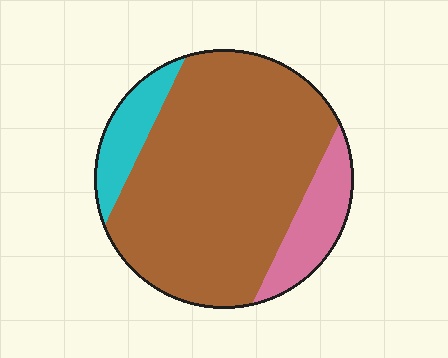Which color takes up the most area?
Brown, at roughly 75%.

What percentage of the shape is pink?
Pink takes up less than a sixth of the shape.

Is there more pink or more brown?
Brown.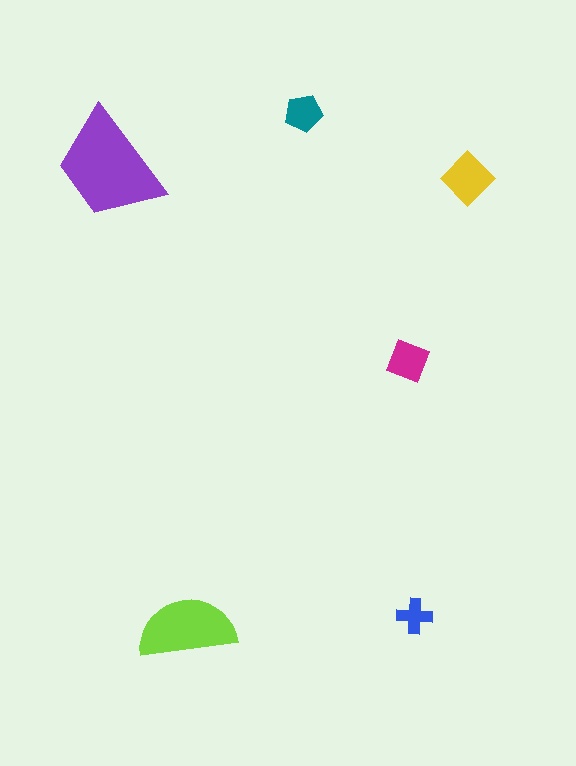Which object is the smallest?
The blue cross.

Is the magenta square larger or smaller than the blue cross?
Larger.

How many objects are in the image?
There are 6 objects in the image.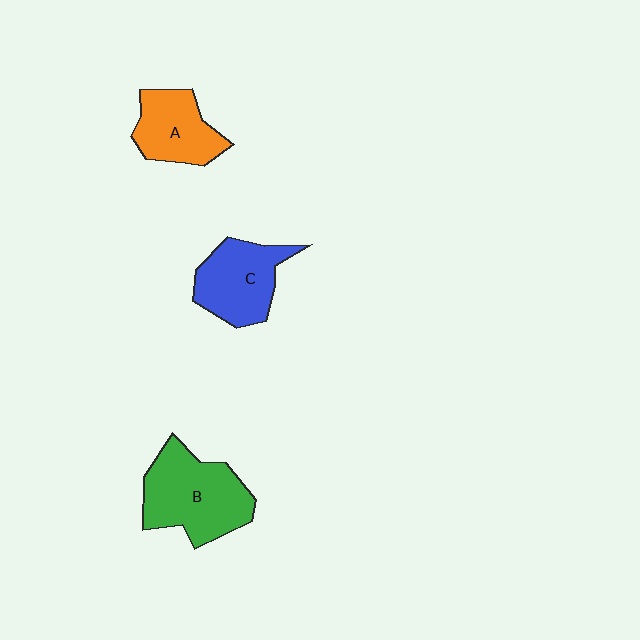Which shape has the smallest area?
Shape A (orange).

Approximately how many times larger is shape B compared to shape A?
Approximately 1.5 times.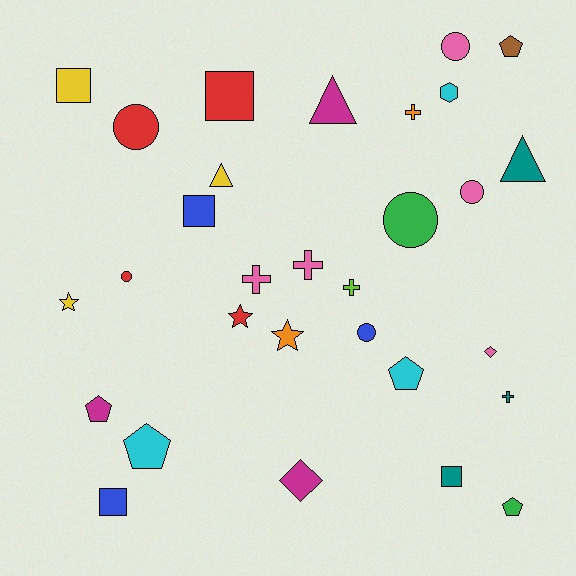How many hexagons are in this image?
There is 1 hexagon.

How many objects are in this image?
There are 30 objects.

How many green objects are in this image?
There are 2 green objects.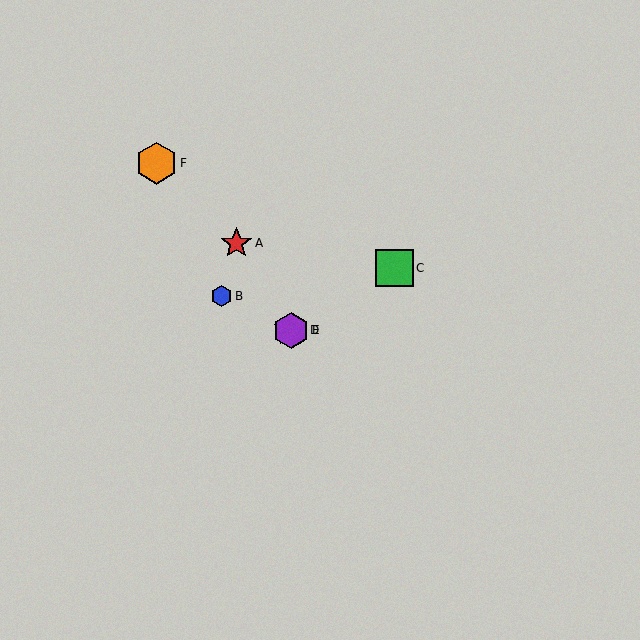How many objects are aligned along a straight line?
3 objects (B, D, E) are aligned along a straight line.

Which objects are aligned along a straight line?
Objects B, D, E are aligned along a straight line.